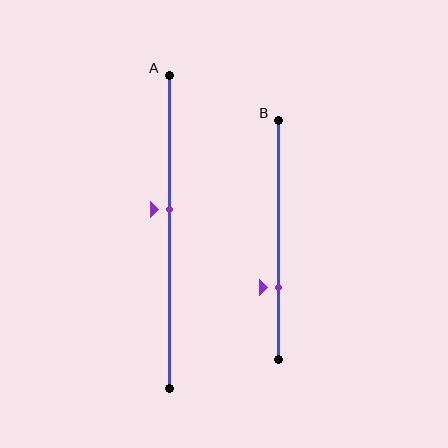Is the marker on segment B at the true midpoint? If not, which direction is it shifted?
No, the marker on segment B is shifted downward by about 20% of the segment length.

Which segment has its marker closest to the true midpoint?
Segment A has its marker closest to the true midpoint.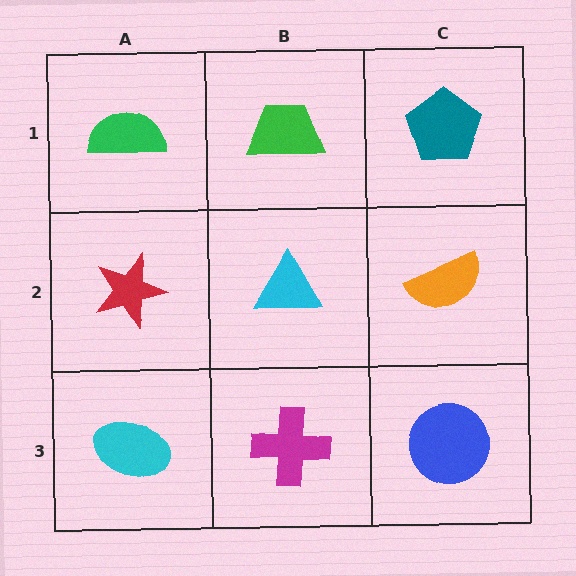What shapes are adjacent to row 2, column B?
A green trapezoid (row 1, column B), a magenta cross (row 3, column B), a red star (row 2, column A), an orange semicircle (row 2, column C).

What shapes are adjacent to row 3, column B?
A cyan triangle (row 2, column B), a cyan ellipse (row 3, column A), a blue circle (row 3, column C).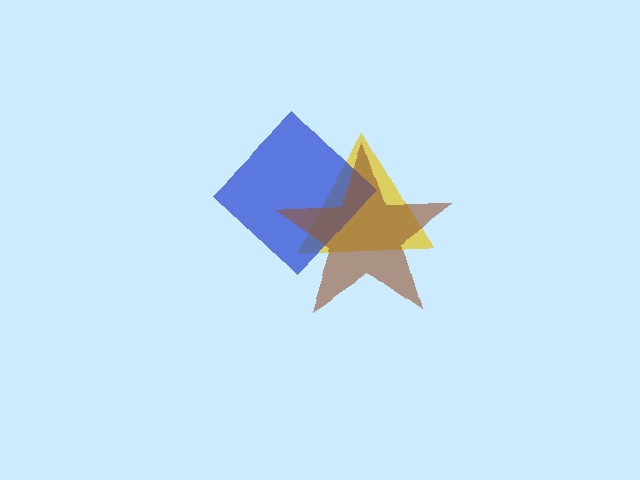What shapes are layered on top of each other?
The layered shapes are: a yellow triangle, a blue diamond, a brown star.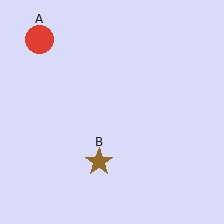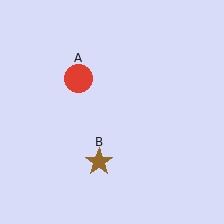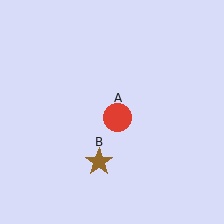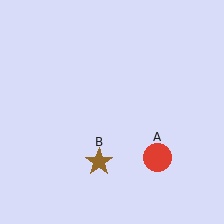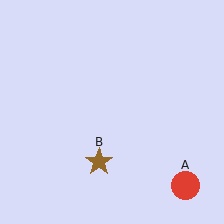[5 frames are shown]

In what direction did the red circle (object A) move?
The red circle (object A) moved down and to the right.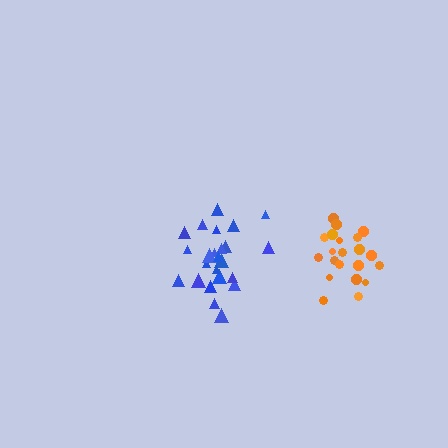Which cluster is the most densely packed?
Orange.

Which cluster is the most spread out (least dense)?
Blue.